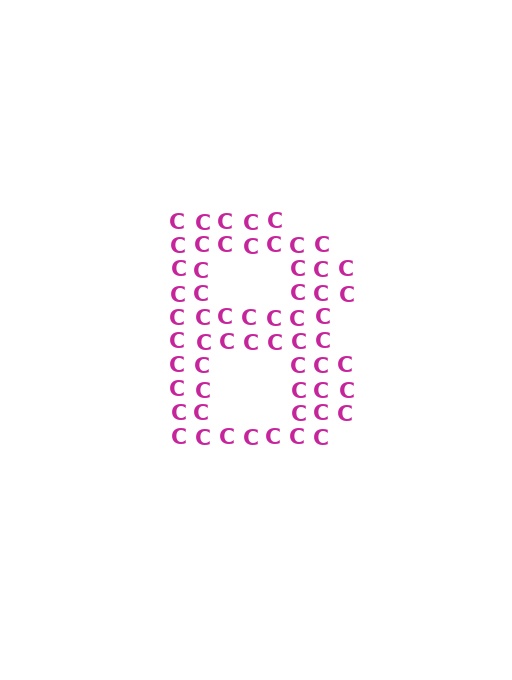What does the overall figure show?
The overall figure shows the letter B.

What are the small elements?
The small elements are letter C's.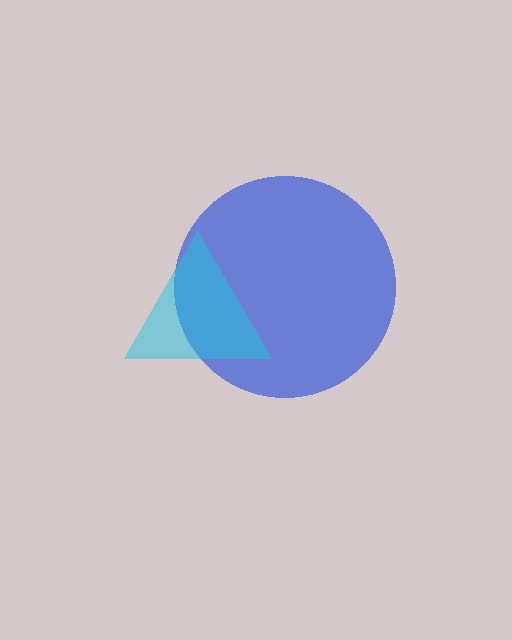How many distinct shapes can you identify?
There are 2 distinct shapes: a blue circle, a cyan triangle.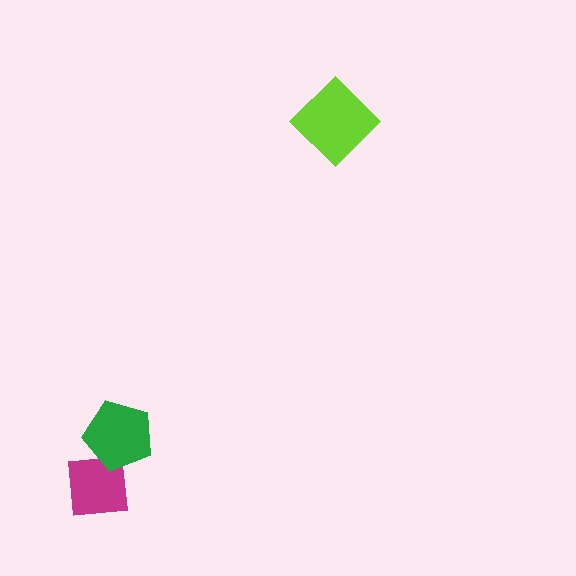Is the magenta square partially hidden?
Yes, it is partially covered by another shape.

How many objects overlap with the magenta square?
1 object overlaps with the magenta square.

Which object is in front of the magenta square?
The green pentagon is in front of the magenta square.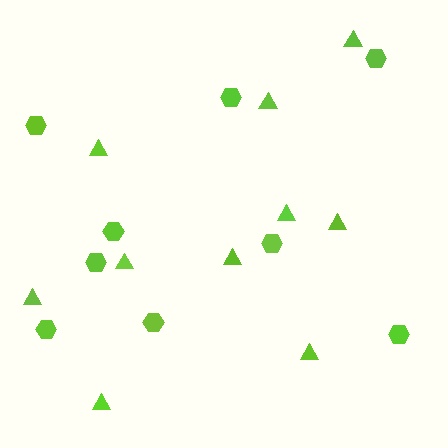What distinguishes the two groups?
There are 2 groups: one group of hexagons (9) and one group of triangles (10).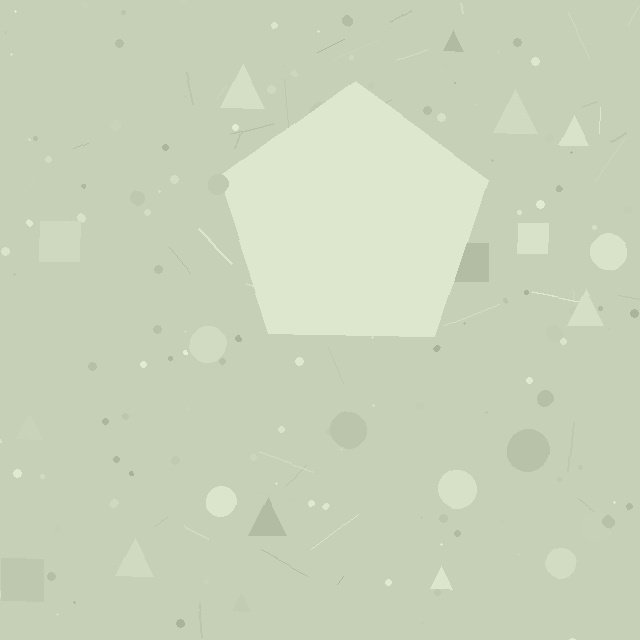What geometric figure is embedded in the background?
A pentagon is embedded in the background.